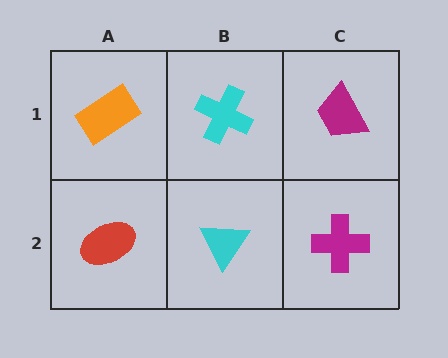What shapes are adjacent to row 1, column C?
A magenta cross (row 2, column C), a cyan cross (row 1, column B).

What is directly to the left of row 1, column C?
A cyan cross.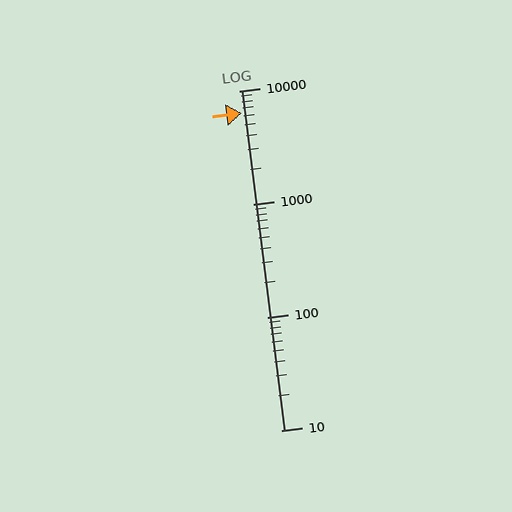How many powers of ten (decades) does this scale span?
The scale spans 3 decades, from 10 to 10000.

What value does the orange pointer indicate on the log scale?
The pointer indicates approximately 6400.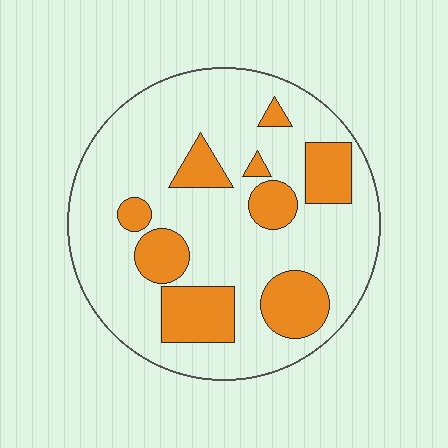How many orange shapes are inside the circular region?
9.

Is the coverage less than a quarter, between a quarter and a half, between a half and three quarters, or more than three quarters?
Less than a quarter.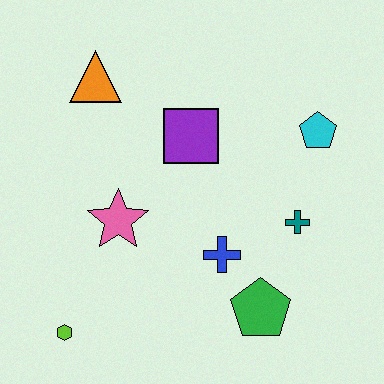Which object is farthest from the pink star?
The cyan pentagon is farthest from the pink star.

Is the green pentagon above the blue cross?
No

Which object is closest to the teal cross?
The blue cross is closest to the teal cross.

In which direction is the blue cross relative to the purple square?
The blue cross is below the purple square.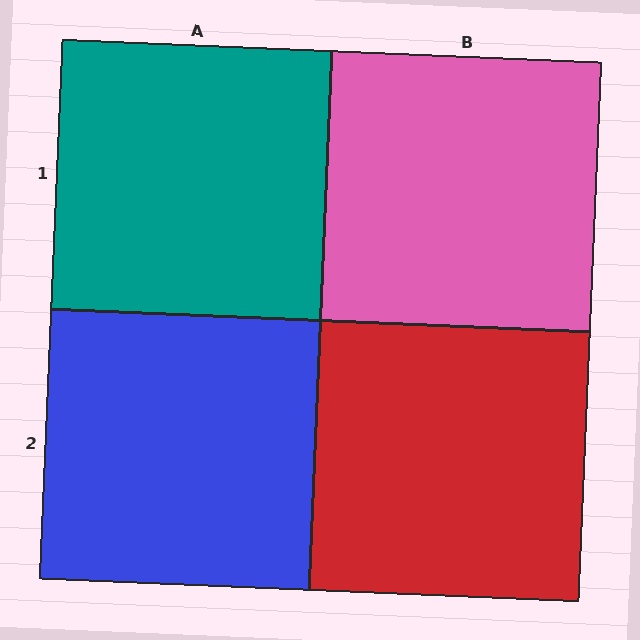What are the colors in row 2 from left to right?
Blue, red.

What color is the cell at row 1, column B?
Pink.